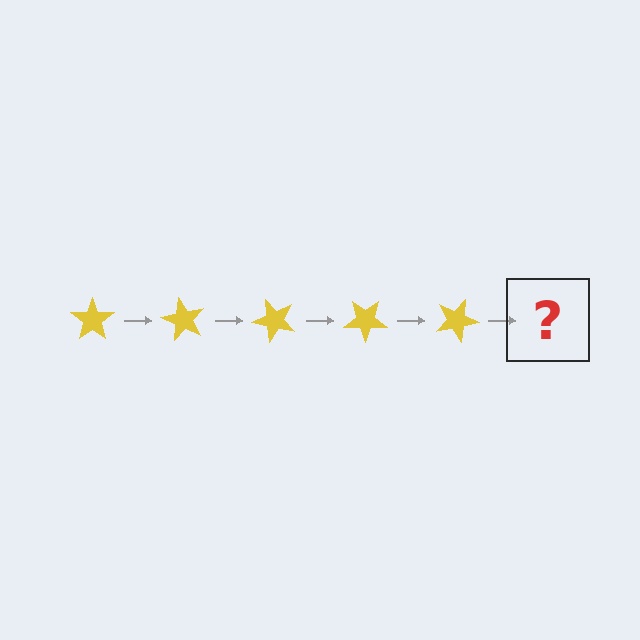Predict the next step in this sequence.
The next step is a yellow star rotated 300 degrees.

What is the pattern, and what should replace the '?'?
The pattern is that the star rotates 60 degrees each step. The '?' should be a yellow star rotated 300 degrees.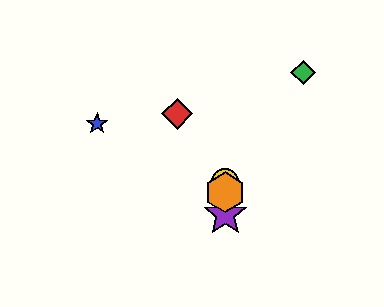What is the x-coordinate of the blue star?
The blue star is at x≈97.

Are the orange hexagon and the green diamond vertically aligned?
No, the orange hexagon is at x≈225 and the green diamond is at x≈303.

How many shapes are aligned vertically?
3 shapes (the yellow circle, the purple star, the orange hexagon) are aligned vertically.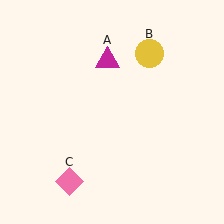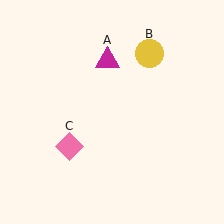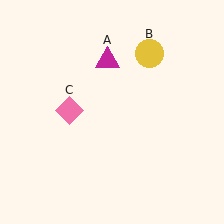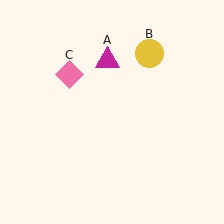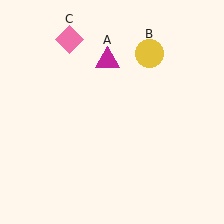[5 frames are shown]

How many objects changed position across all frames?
1 object changed position: pink diamond (object C).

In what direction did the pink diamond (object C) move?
The pink diamond (object C) moved up.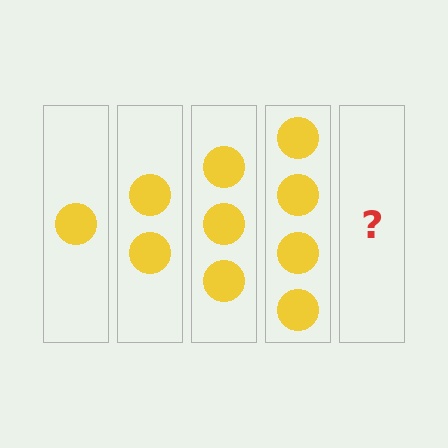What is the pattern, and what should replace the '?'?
The pattern is that each step adds one more circle. The '?' should be 5 circles.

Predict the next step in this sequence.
The next step is 5 circles.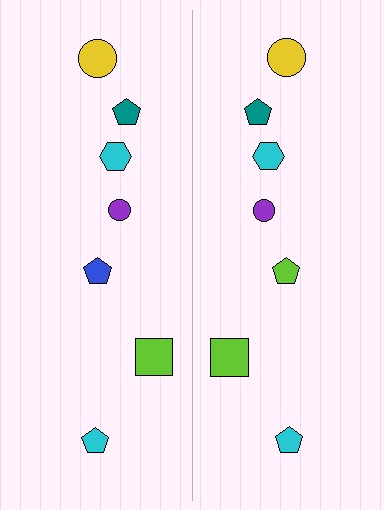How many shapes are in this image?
There are 14 shapes in this image.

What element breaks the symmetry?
The lime pentagon on the right side breaks the symmetry — its mirror counterpart is blue.